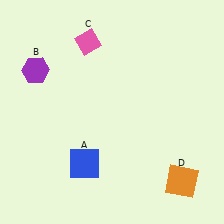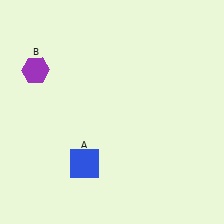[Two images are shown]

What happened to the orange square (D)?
The orange square (D) was removed in Image 2. It was in the bottom-right area of Image 1.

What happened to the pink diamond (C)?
The pink diamond (C) was removed in Image 2. It was in the top-left area of Image 1.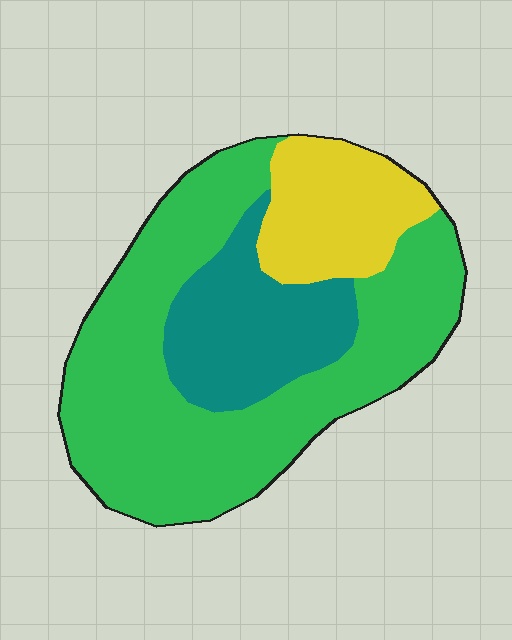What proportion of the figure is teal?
Teal takes up about one fifth (1/5) of the figure.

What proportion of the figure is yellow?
Yellow covers roughly 20% of the figure.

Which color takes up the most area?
Green, at roughly 60%.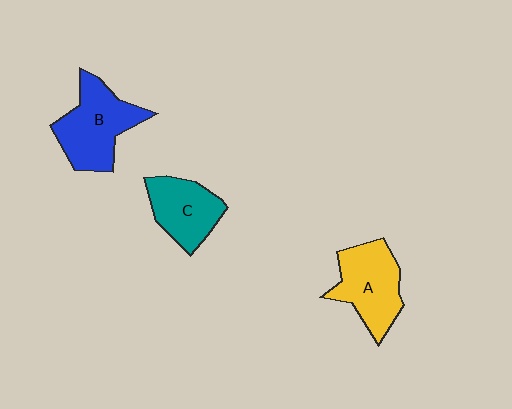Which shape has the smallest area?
Shape C (teal).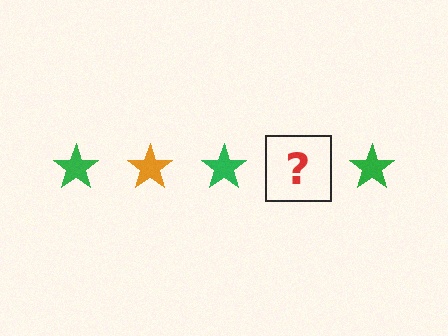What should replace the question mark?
The question mark should be replaced with an orange star.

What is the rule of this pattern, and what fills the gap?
The rule is that the pattern cycles through green, orange stars. The gap should be filled with an orange star.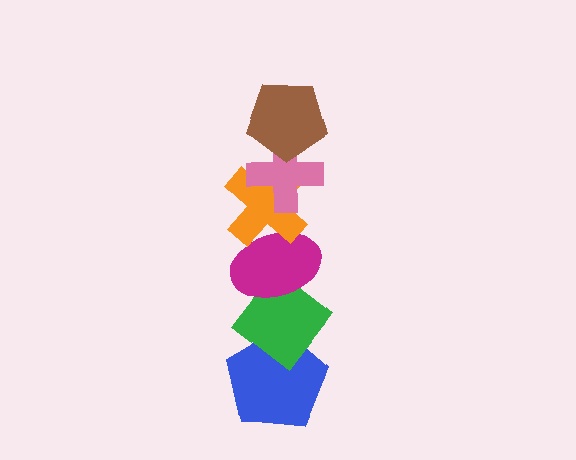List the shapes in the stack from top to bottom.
From top to bottom: the brown pentagon, the pink cross, the orange cross, the magenta ellipse, the green diamond, the blue pentagon.